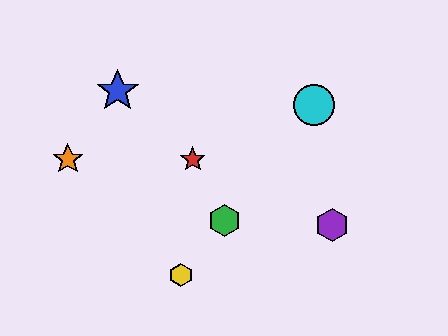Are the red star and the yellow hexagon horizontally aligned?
No, the red star is at y≈159 and the yellow hexagon is at y≈275.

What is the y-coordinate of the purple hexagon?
The purple hexagon is at y≈225.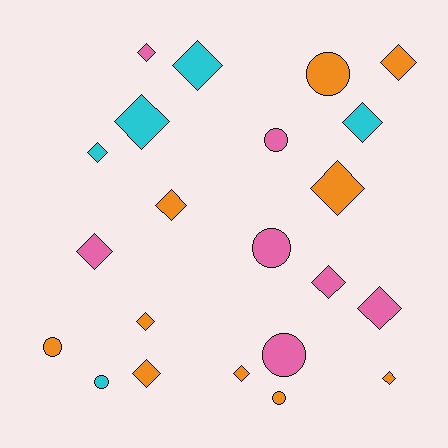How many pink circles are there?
There are 3 pink circles.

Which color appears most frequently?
Orange, with 10 objects.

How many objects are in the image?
There are 22 objects.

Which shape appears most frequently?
Diamond, with 15 objects.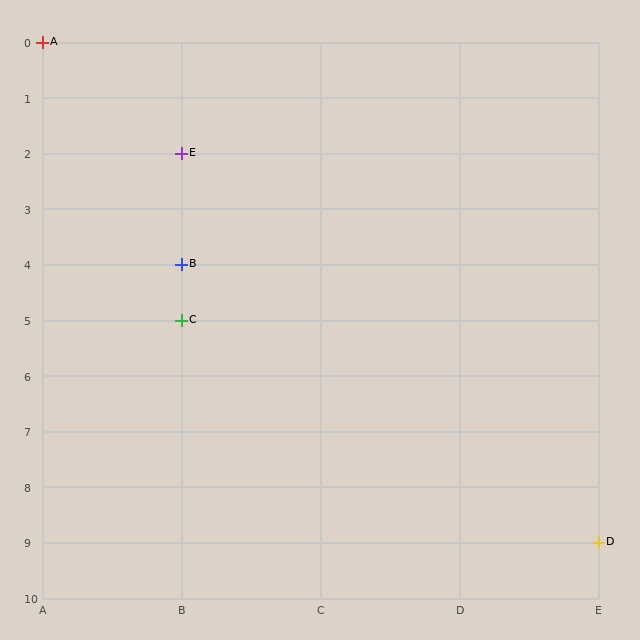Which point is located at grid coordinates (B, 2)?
Point E is at (B, 2).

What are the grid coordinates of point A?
Point A is at grid coordinates (A, 0).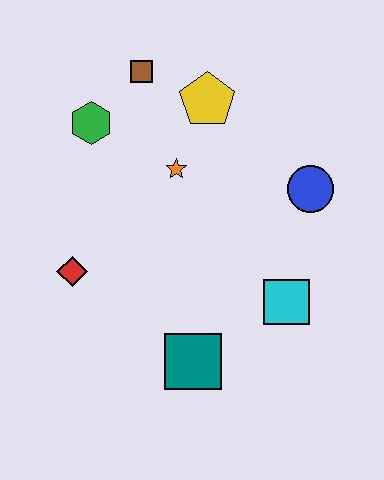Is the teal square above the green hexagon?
No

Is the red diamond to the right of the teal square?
No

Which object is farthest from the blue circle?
The red diamond is farthest from the blue circle.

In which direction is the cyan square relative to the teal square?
The cyan square is to the right of the teal square.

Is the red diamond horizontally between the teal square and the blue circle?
No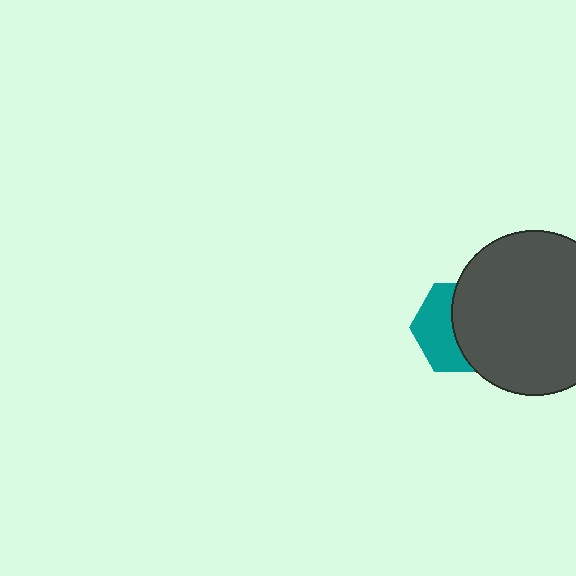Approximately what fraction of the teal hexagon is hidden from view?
Roughly 54% of the teal hexagon is hidden behind the dark gray circle.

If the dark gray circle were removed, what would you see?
You would see the complete teal hexagon.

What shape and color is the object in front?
The object in front is a dark gray circle.